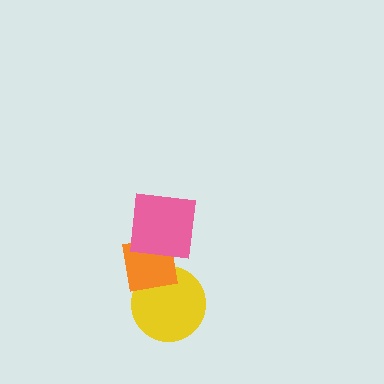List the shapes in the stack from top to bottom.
From top to bottom: the pink square, the orange square, the yellow circle.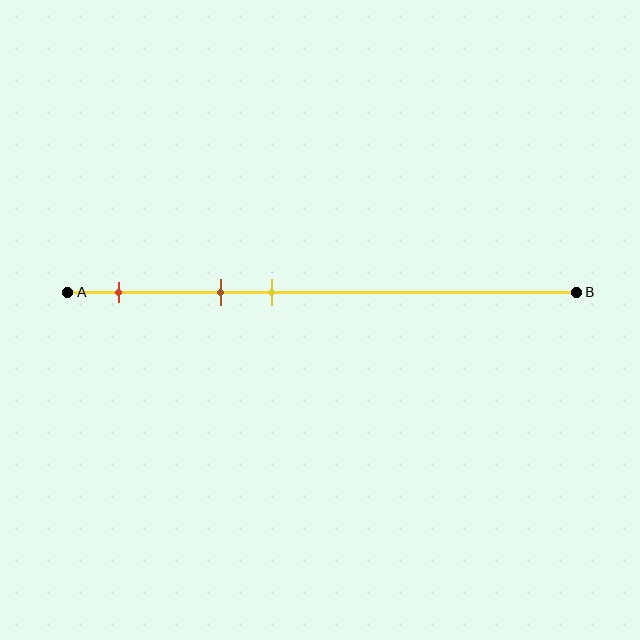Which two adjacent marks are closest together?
The brown and yellow marks are the closest adjacent pair.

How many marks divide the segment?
There are 3 marks dividing the segment.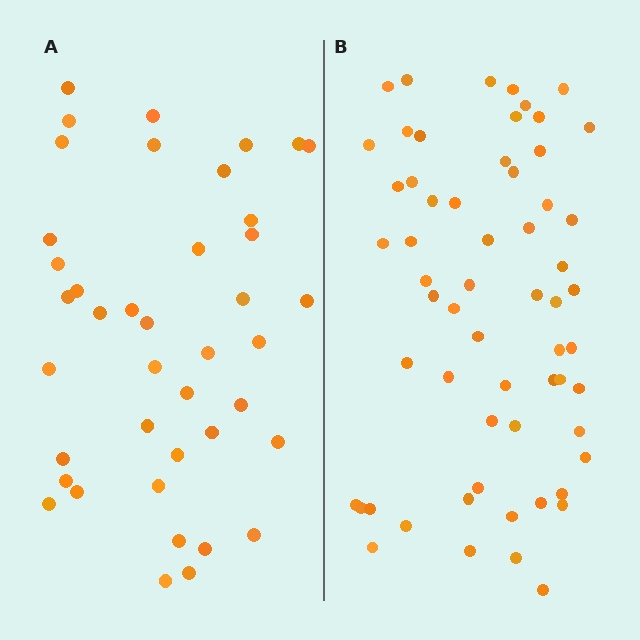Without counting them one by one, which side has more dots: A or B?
Region B (the right region) has more dots.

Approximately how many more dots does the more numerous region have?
Region B has approximately 20 more dots than region A.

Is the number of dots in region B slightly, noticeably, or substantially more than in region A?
Region B has substantially more. The ratio is roughly 1.5 to 1.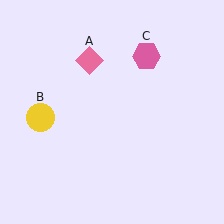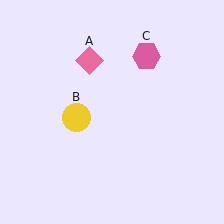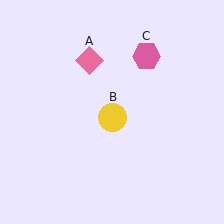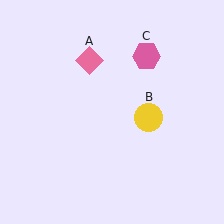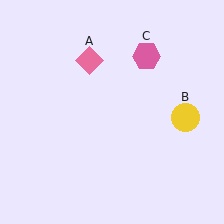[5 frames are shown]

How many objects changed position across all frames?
1 object changed position: yellow circle (object B).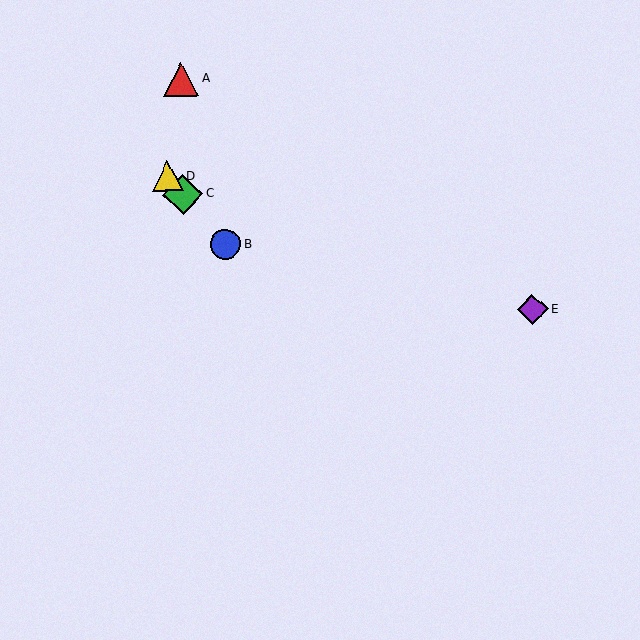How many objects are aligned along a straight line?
3 objects (B, C, D) are aligned along a straight line.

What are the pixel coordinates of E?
Object E is at (533, 310).